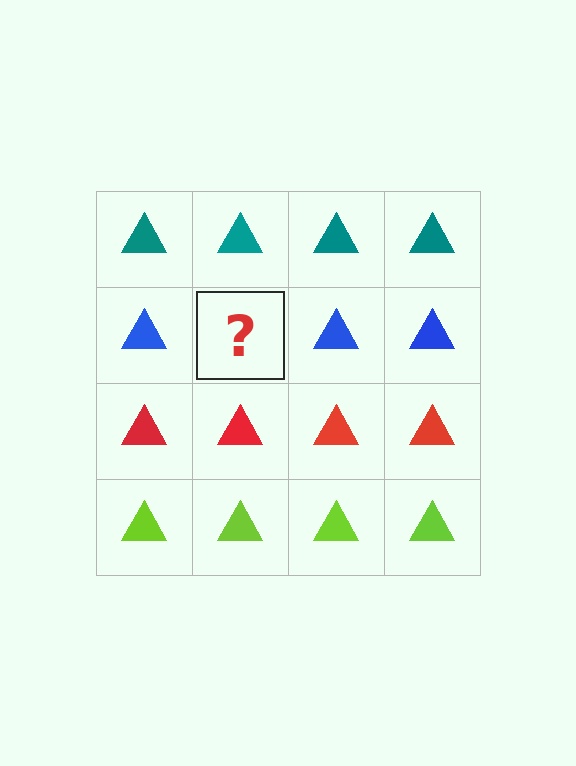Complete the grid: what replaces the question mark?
The question mark should be replaced with a blue triangle.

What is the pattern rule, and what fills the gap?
The rule is that each row has a consistent color. The gap should be filled with a blue triangle.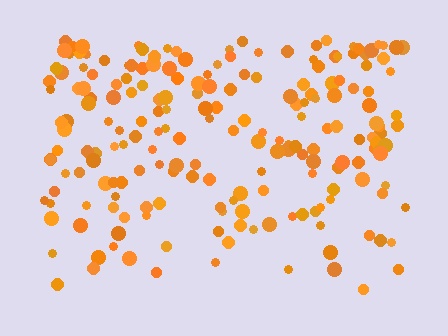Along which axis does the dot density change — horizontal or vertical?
Vertical.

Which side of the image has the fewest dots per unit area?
The bottom.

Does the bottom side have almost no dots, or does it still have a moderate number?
Still a moderate number, just noticeably fewer than the top.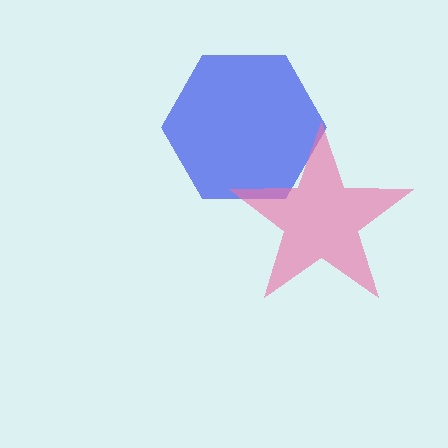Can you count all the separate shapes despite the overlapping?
Yes, there are 2 separate shapes.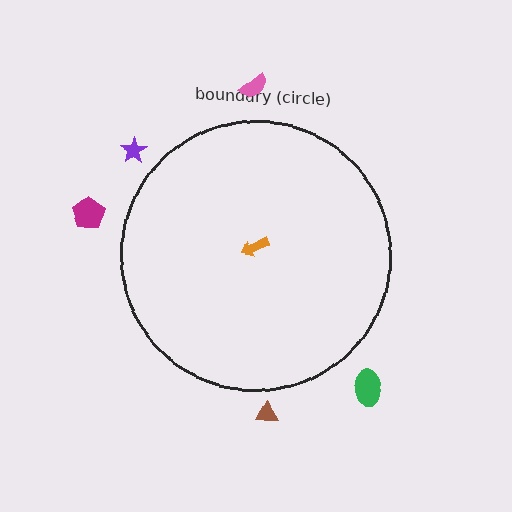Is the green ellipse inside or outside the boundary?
Outside.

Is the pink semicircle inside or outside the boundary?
Outside.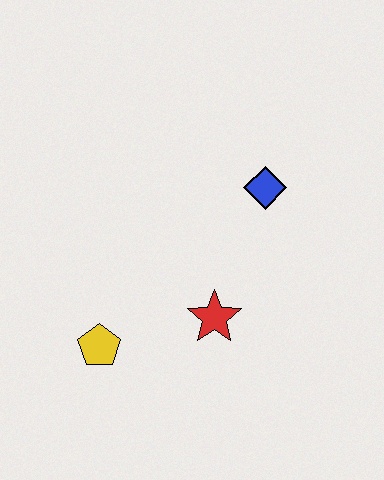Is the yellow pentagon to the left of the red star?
Yes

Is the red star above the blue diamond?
No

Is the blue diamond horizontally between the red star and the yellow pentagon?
No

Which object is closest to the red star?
The yellow pentagon is closest to the red star.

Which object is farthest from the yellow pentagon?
The blue diamond is farthest from the yellow pentagon.